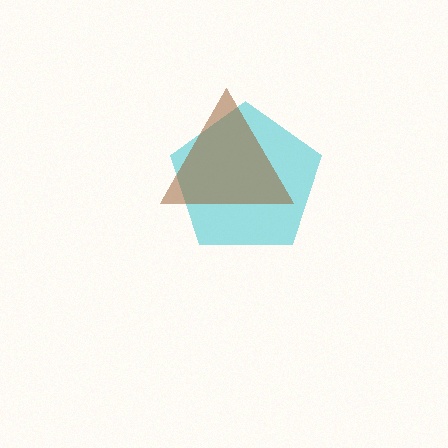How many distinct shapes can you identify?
There are 2 distinct shapes: a cyan pentagon, a brown triangle.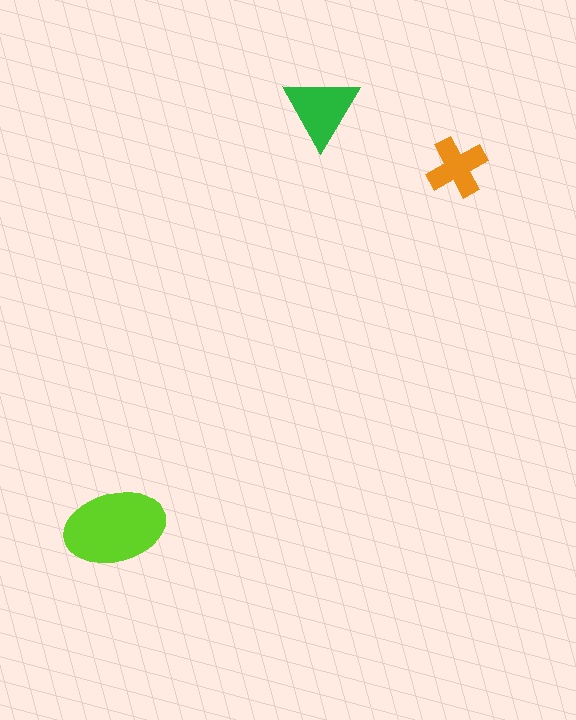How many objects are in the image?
There are 3 objects in the image.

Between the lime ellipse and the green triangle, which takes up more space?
The lime ellipse.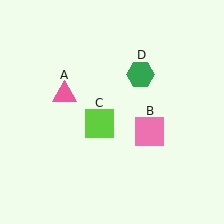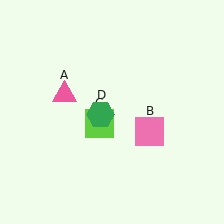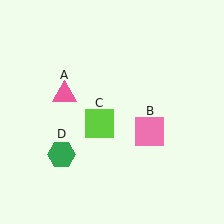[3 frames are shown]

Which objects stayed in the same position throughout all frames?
Pink triangle (object A) and pink square (object B) and lime square (object C) remained stationary.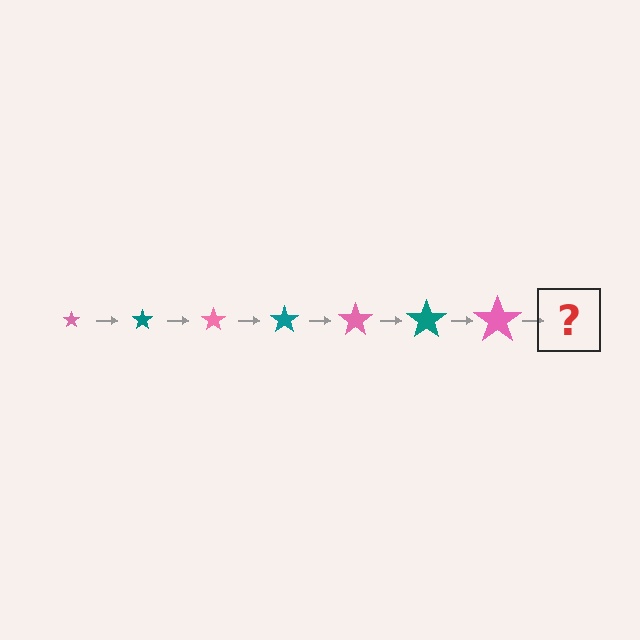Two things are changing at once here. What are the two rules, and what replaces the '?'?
The two rules are that the star grows larger each step and the color cycles through pink and teal. The '?' should be a teal star, larger than the previous one.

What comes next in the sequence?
The next element should be a teal star, larger than the previous one.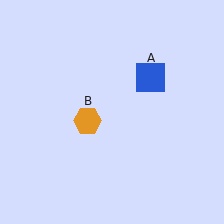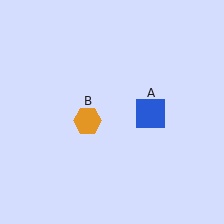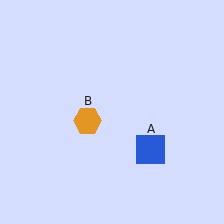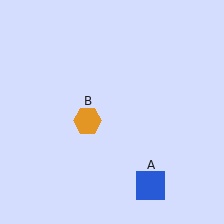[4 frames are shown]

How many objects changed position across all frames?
1 object changed position: blue square (object A).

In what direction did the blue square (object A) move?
The blue square (object A) moved down.